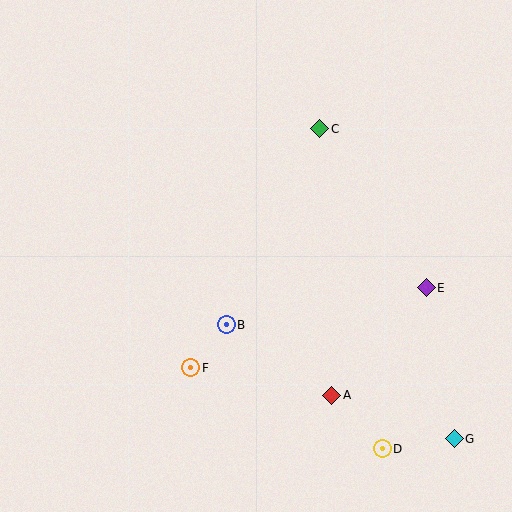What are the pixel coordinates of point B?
Point B is at (226, 325).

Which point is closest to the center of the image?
Point B at (226, 325) is closest to the center.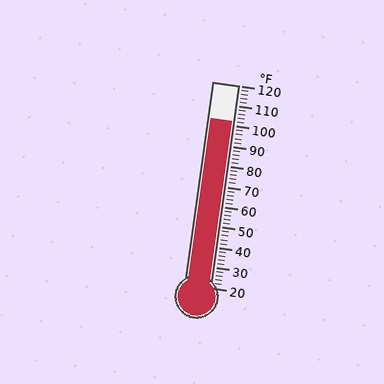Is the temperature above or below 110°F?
The temperature is below 110°F.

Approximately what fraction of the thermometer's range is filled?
The thermometer is filled to approximately 80% of its range.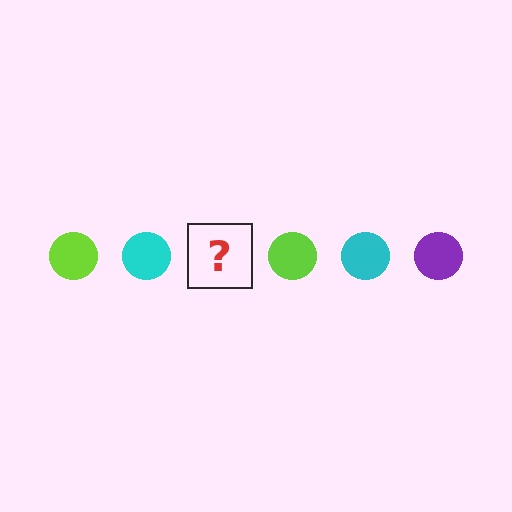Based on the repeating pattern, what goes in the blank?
The blank should be a purple circle.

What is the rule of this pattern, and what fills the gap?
The rule is that the pattern cycles through lime, cyan, purple circles. The gap should be filled with a purple circle.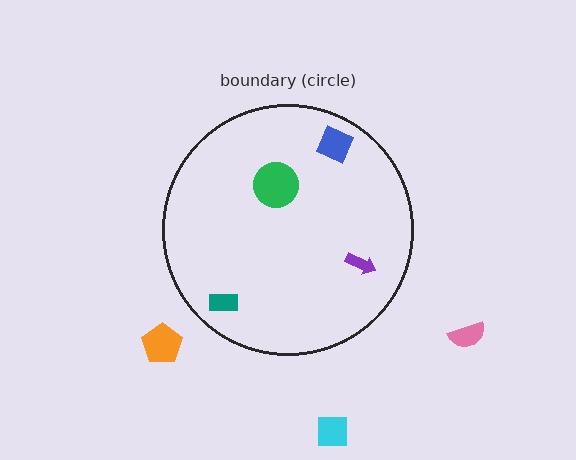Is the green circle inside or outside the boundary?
Inside.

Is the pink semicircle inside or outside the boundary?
Outside.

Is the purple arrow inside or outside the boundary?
Inside.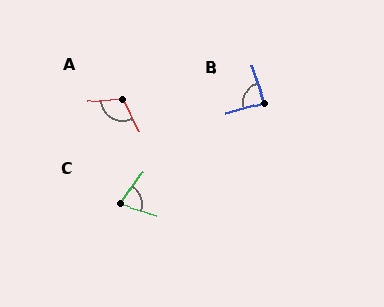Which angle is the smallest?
C, at approximately 71 degrees.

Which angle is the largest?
A, at approximately 115 degrees.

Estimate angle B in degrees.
Approximately 85 degrees.